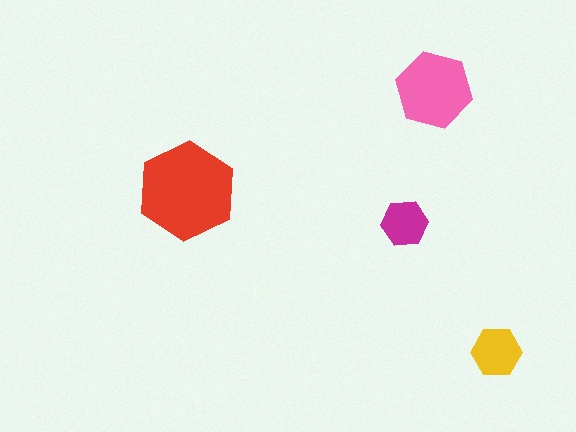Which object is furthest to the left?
The red hexagon is leftmost.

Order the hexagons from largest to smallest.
the red one, the pink one, the yellow one, the magenta one.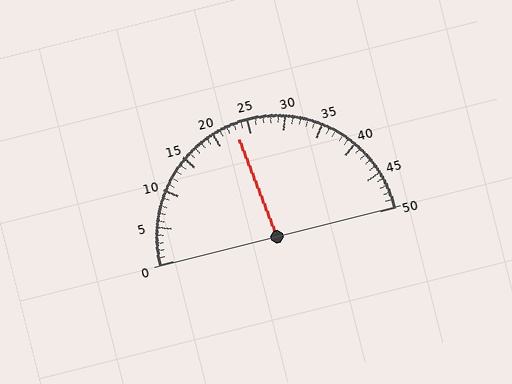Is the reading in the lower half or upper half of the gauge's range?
The reading is in the lower half of the range (0 to 50).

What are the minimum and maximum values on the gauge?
The gauge ranges from 0 to 50.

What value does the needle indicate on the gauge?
The needle indicates approximately 23.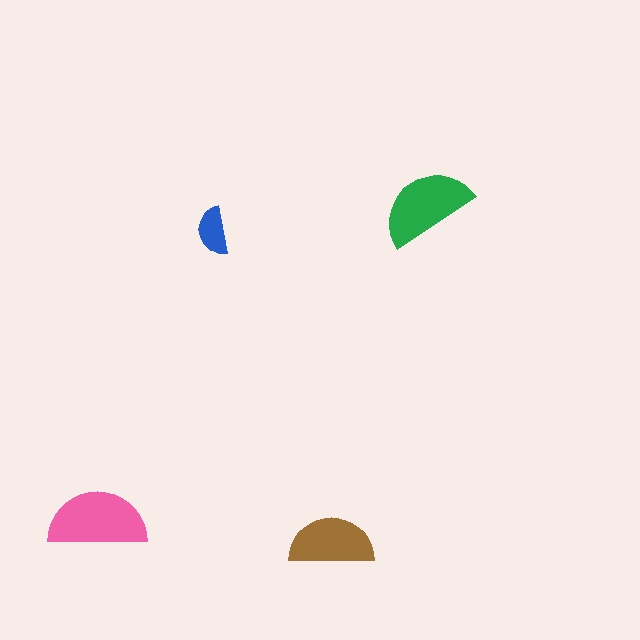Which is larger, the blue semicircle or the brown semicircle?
The brown one.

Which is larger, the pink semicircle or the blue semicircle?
The pink one.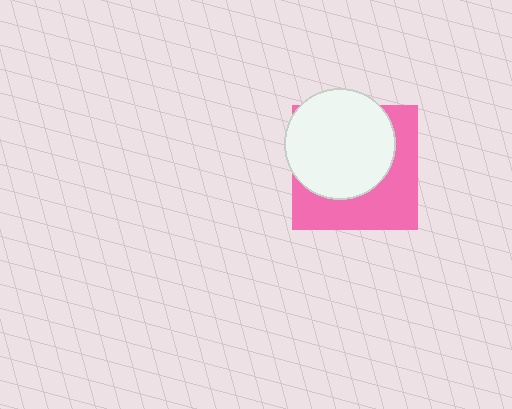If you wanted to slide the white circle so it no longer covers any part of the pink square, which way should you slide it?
Slide it toward the upper-left — that is the most direct way to separate the two shapes.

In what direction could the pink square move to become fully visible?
The pink square could move toward the lower-right. That would shift it out from behind the white circle entirely.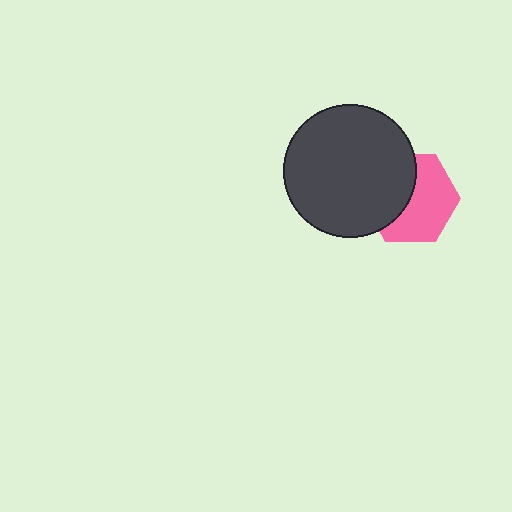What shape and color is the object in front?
The object in front is a dark gray circle.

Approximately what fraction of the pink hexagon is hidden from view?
Roughly 43% of the pink hexagon is hidden behind the dark gray circle.